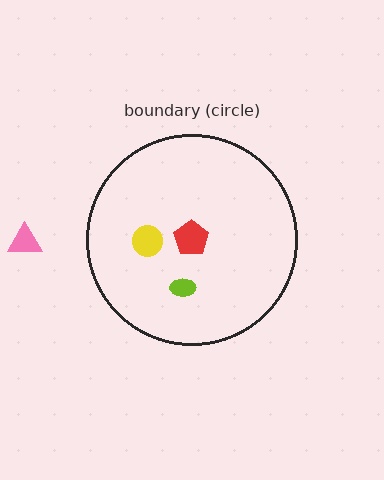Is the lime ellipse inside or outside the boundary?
Inside.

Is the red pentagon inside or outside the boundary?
Inside.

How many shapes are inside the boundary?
3 inside, 1 outside.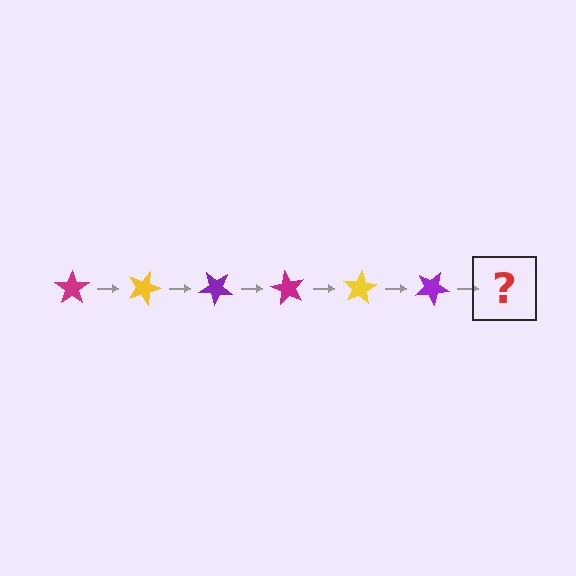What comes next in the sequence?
The next element should be a magenta star, rotated 120 degrees from the start.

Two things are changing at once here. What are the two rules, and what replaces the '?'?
The two rules are that it rotates 20 degrees each step and the color cycles through magenta, yellow, and purple. The '?' should be a magenta star, rotated 120 degrees from the start.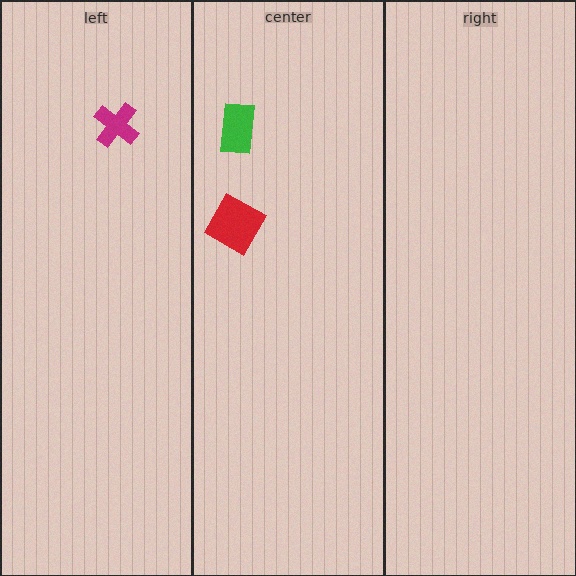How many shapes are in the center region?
2.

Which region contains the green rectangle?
The center region.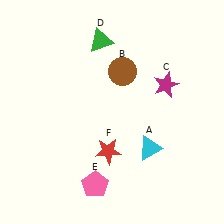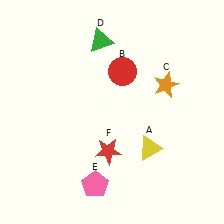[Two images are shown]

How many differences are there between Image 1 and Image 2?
There are 3 differences between the two images.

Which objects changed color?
A changed from cyan to yellow. B changed from brown to red. C changed from magenta to orange.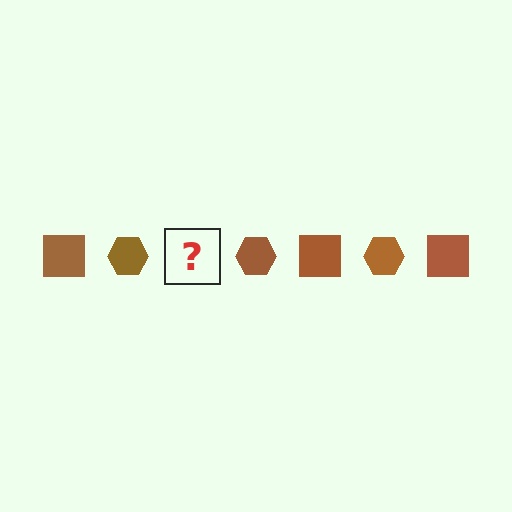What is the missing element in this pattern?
The missing element is a brown square.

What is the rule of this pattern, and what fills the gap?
The rule is that the pattern cycles through square, hexagon shapes in brown. The gap should be filled with a brown square.